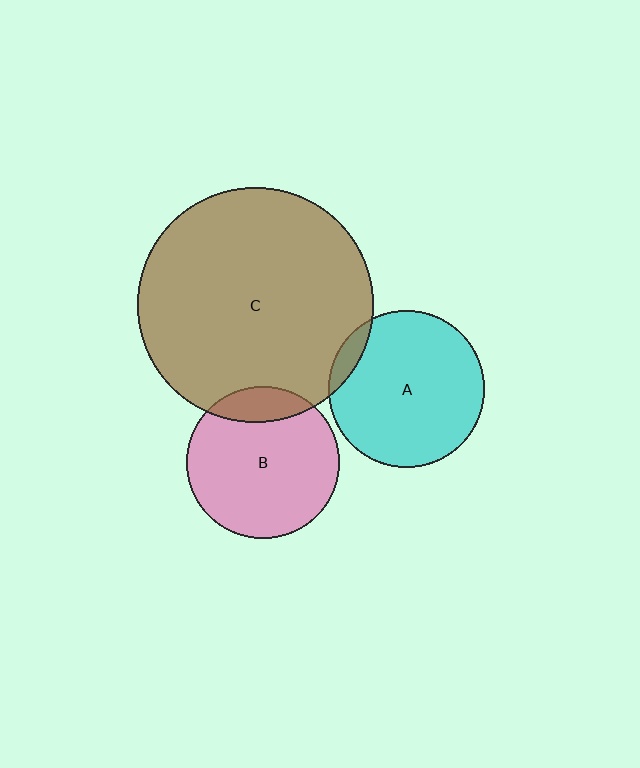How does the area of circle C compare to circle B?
Approximately 2.4 times.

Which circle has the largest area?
Circle C (brown).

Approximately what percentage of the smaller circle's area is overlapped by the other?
Approximately 5%.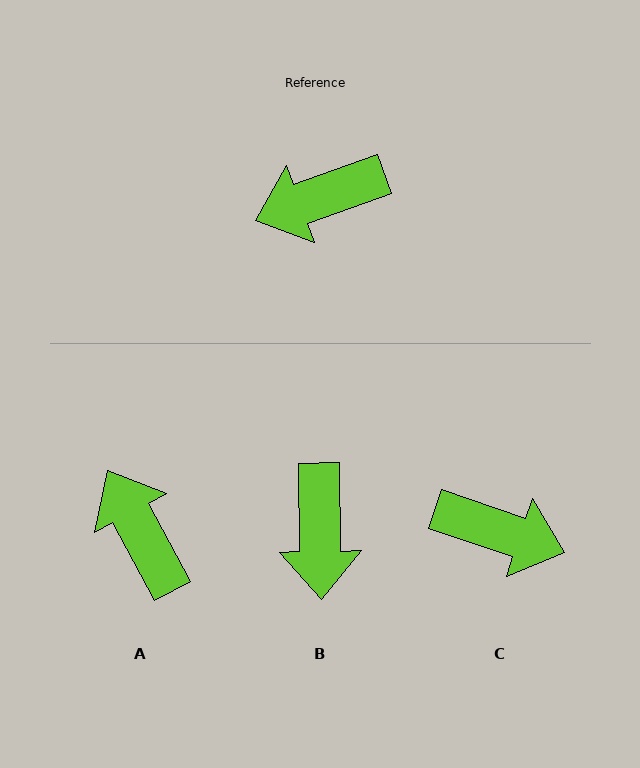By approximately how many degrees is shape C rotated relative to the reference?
Approximately 141 degrees counter-clockwise.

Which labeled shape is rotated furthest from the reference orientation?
C, about 141 degrees away.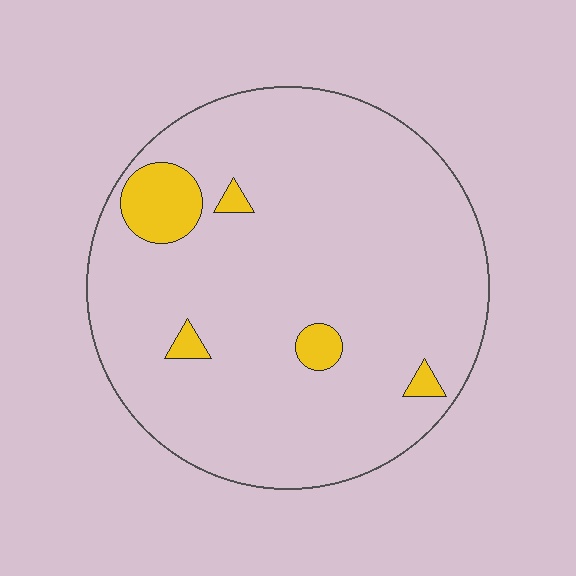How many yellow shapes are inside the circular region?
5.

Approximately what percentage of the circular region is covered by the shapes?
Approximately 10%.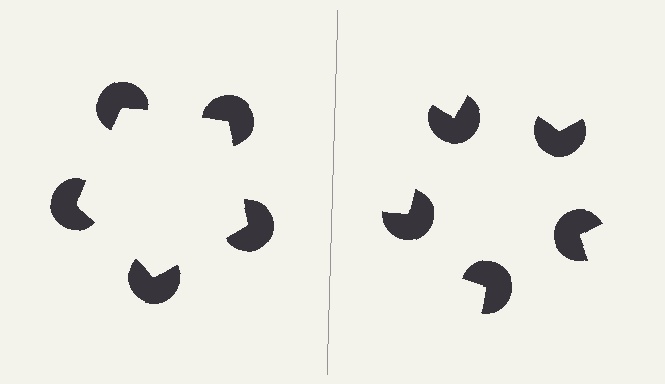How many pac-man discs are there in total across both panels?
10 — 5 on each side.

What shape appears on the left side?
An illusory pentagon.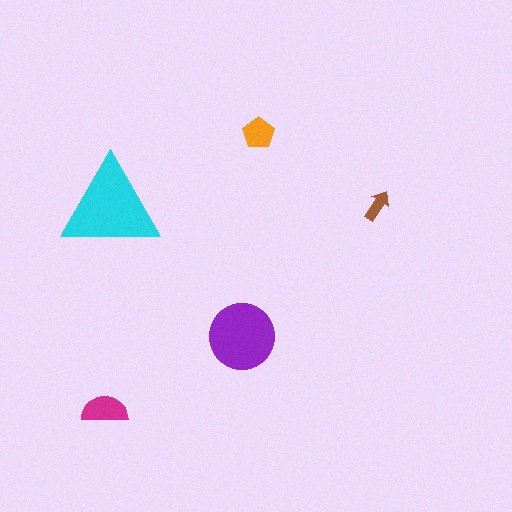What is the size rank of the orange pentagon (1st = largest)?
4th.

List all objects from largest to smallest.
The cyan triangle, the purple circle, the magenta semicircle, the orange pentagon, the brown arrow.